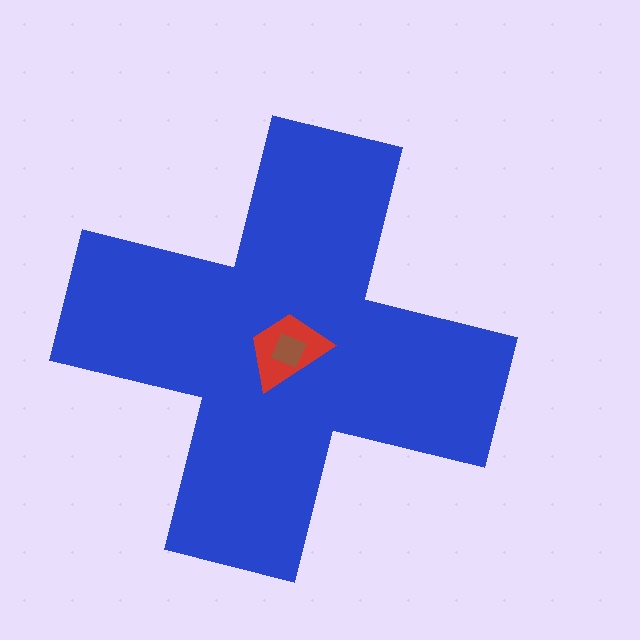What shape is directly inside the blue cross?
The red trapezoid.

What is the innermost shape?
The brown diamond.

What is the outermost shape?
The blue cross.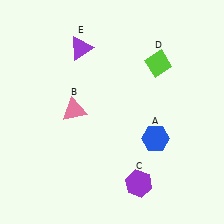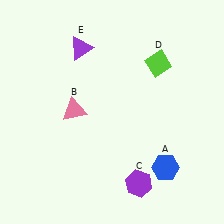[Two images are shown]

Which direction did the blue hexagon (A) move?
The blue hexagon (A) moved down.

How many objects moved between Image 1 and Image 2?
1 object moved between the two images.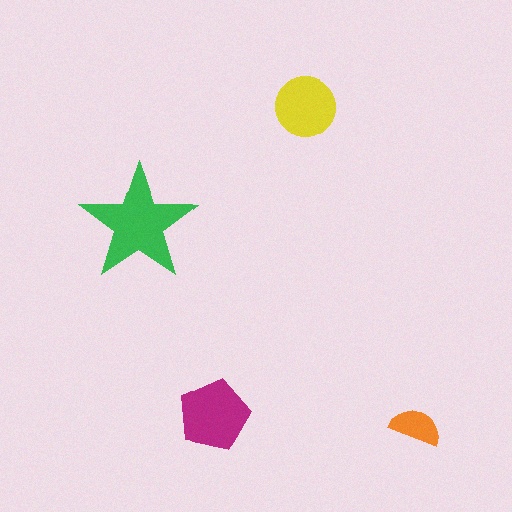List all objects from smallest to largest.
The orange semicircle, the yellow circle, the magenta pentagon, the green star.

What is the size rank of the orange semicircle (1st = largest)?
4th.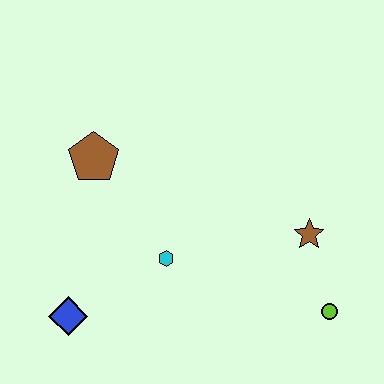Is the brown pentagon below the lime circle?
No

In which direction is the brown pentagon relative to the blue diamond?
The brown pentagon is above the blue diamond.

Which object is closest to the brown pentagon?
The cyan hexagon is closest to the brown pentagon.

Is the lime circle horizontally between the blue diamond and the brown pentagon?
No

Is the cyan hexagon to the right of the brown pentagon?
Yes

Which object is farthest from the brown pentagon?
The lime circle is farthest from the brown pentagon.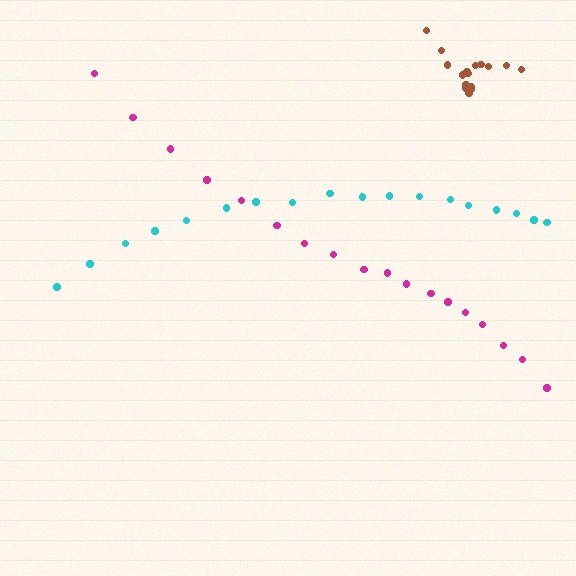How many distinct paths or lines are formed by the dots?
There are 3 distinct paths.